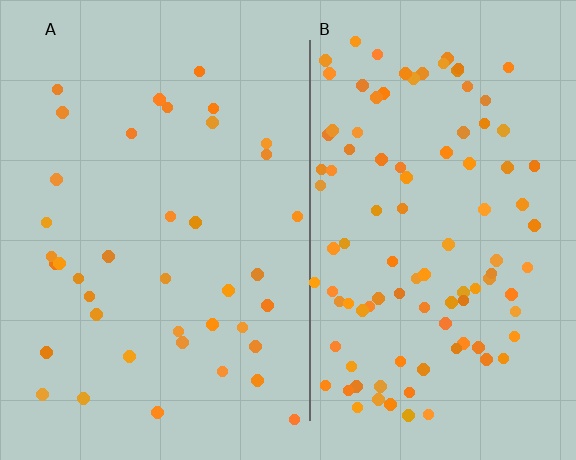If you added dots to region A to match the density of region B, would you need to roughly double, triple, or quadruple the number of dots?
Approximately triple.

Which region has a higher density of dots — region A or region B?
B (the right).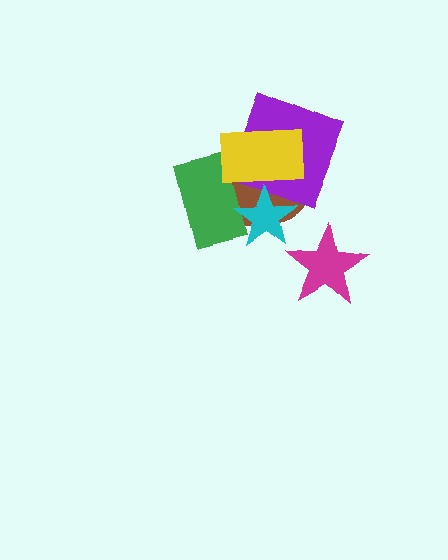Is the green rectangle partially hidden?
Yes, it is partially covered by another shape.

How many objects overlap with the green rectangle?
3 objects overlap with the green rectangle.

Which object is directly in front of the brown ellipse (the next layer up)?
The green rectangle is directly in front of the brown ellipse.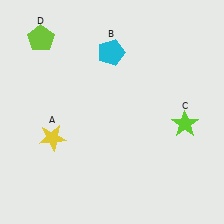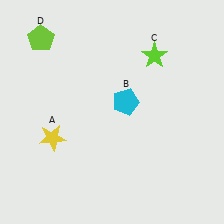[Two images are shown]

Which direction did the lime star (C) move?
The lime star (C) moved up.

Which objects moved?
The objects that moved are: the cyan pentagon (B), the lime star (C).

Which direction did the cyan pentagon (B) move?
The cyan pentagon (B) moved down.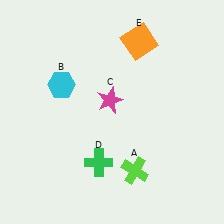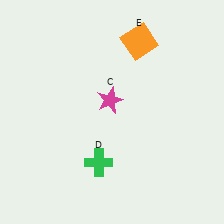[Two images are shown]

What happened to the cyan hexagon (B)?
The cyan hexagon (B) was removed in Image 2. It was in the top-left area of Image 1.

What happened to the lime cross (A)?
The lime cross (A) was removed in Image 2. It was in the bottom-right area of Image 1.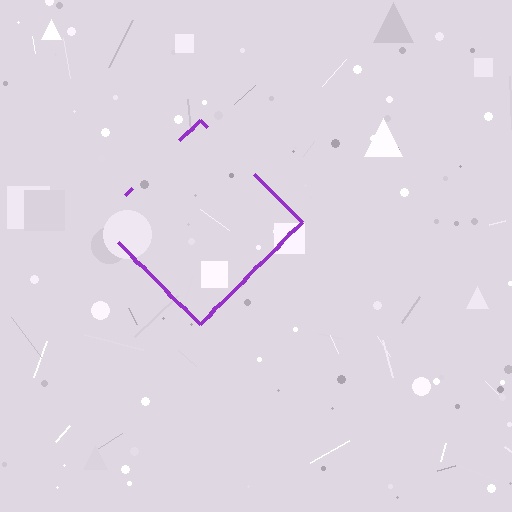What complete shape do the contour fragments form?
The contour fragments form a diamond.